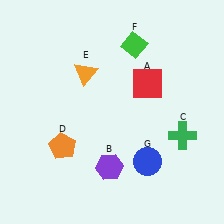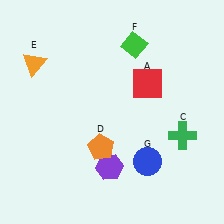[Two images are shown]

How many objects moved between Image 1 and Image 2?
2 objects moved between the two images.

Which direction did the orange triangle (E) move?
The orange triangle (E) moved left.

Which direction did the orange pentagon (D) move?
The orange pentagon (D) moved right.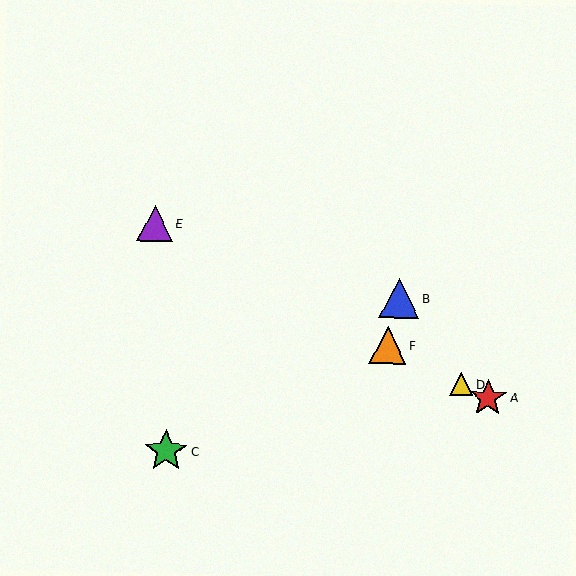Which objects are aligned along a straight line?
Objects A, D, E, F are aligned along a straight line.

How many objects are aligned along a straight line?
4 objects (A, D, E, F) are aligned along a straight line.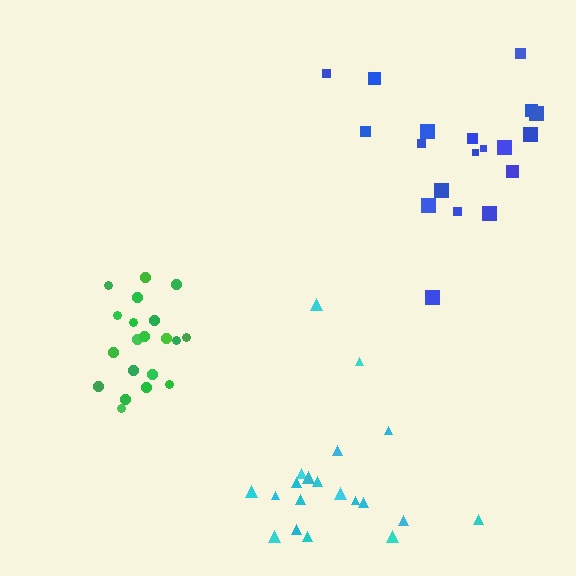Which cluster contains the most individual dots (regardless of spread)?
Cyan (20).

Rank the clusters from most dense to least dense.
green, blue, cyan.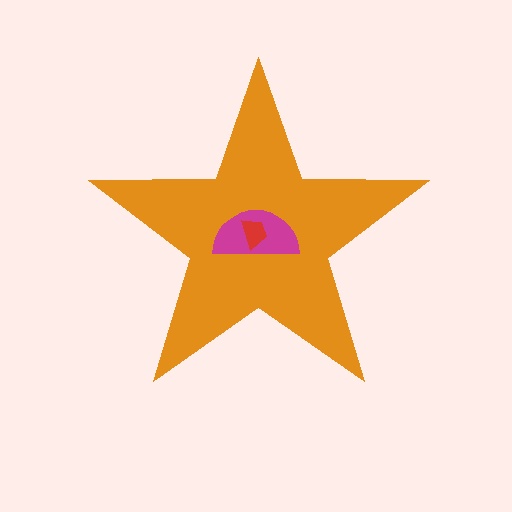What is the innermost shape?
The red trapezoid.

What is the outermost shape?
The orange star.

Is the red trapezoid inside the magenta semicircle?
Yes.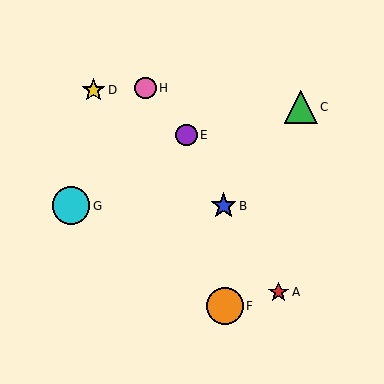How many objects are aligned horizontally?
2 objects (B, G) are aligned horizontally.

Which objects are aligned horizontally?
Objects B, G are aligned horizontally.